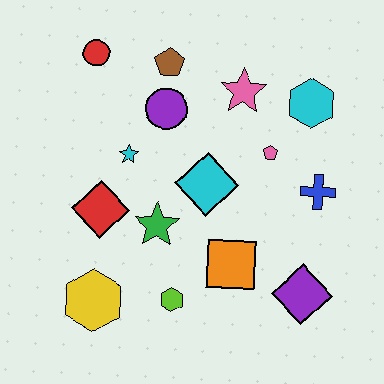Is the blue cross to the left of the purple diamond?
No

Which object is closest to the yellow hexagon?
The lime hexagon is closest to the yellow hexagon.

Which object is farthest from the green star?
The cyan hexagon is farthest from the green star.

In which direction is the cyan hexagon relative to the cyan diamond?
The cyan hexagon is to the right of the cyan diamond.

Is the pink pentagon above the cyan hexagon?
No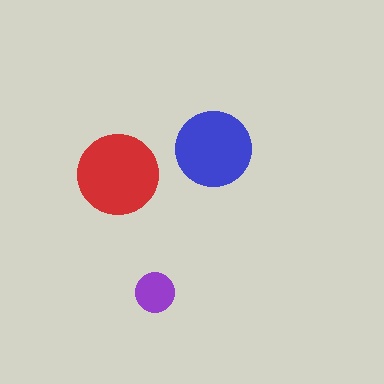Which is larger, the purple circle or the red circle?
The red one.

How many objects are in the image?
There are 3 objects in the image.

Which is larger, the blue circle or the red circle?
The red one.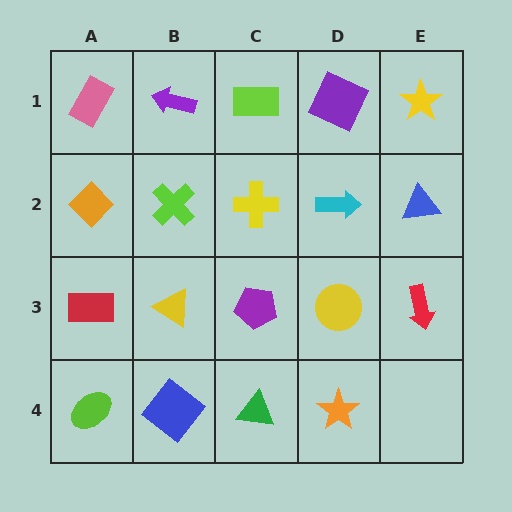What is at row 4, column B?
A blue diamond.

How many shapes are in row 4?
4 shapes.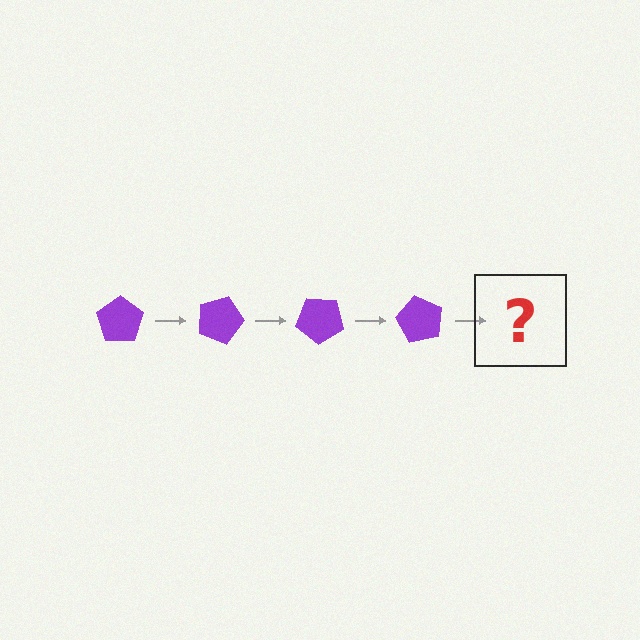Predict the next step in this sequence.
The next step is a purple pentagon rotated 80 degrees.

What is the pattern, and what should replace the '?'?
The pattern is that the pentagon rotates 20 degrees each step. The '?' should be a purple pentagon rotated 80 degrees.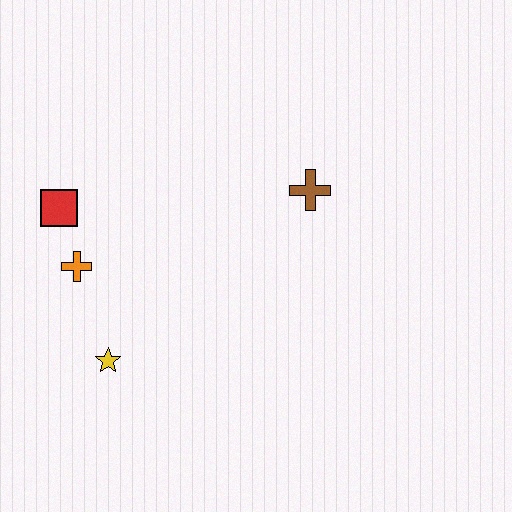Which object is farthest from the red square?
The brown cross is farthest from the red square.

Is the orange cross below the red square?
Yes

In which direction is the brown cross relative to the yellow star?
The brown cross is to the right of the yellow star.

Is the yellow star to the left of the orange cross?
No